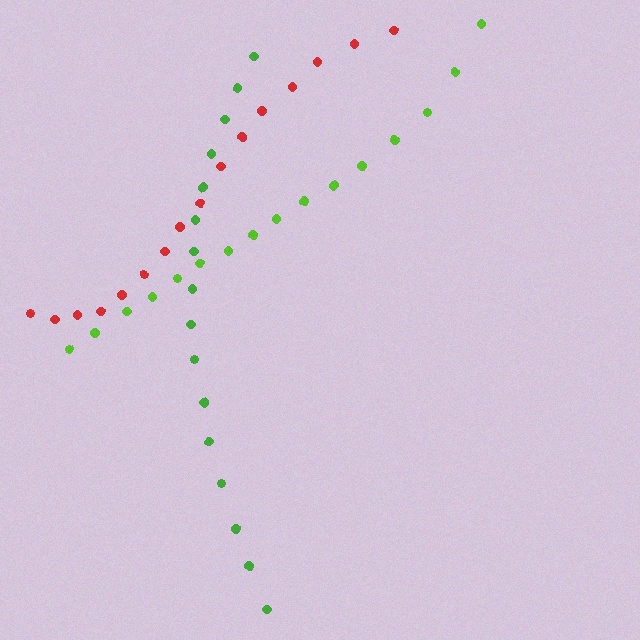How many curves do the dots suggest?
There are 3 distinct paths.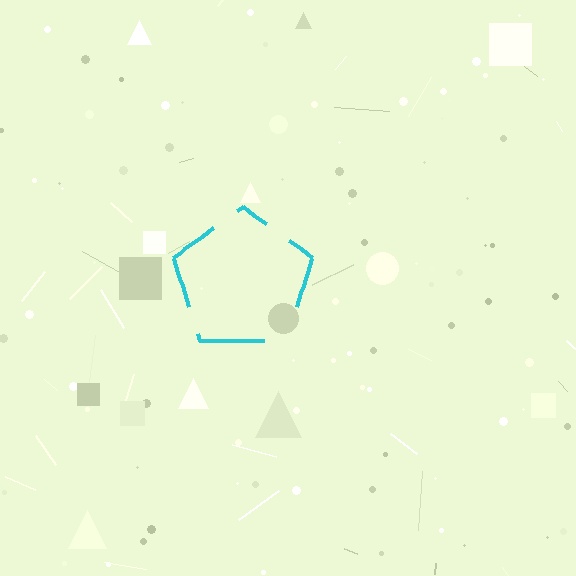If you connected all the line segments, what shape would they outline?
They would outline a pentagon.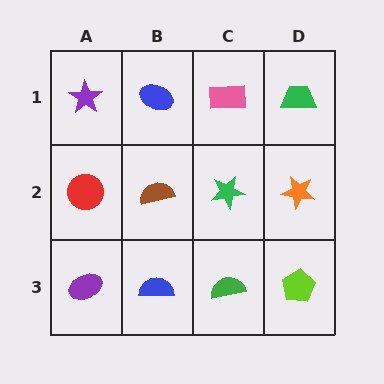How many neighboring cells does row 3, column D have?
2.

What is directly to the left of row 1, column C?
A blue ellipse.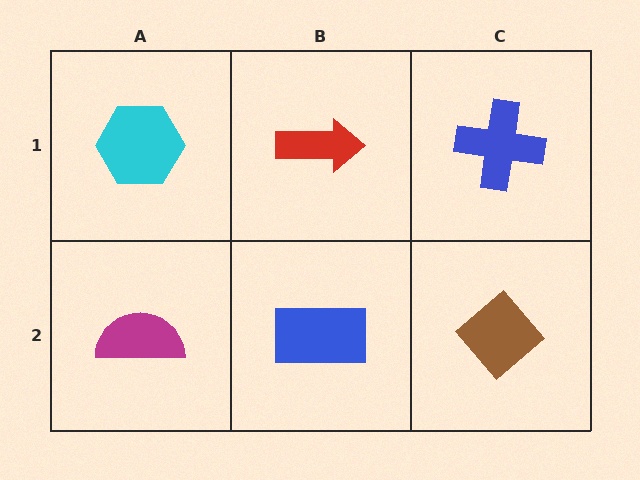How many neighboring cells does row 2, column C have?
2.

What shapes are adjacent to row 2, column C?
A blue cross (row 1, column C), a blue rectangle (row 2, column B).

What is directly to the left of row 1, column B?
A cyan hexagon.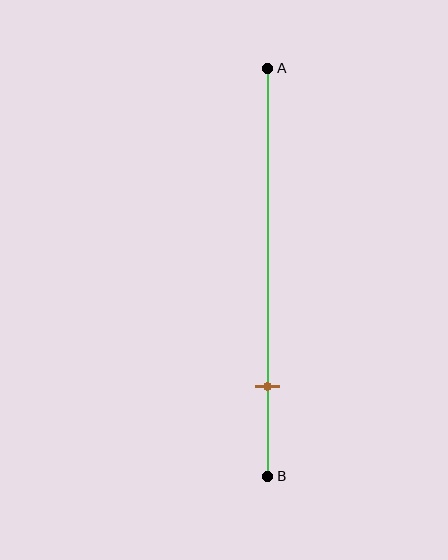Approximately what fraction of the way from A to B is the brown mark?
The brown mark is approximately 80% of the way from A to B.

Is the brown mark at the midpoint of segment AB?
No, the mark is at about 80% from A, not at the 50% midpoint.